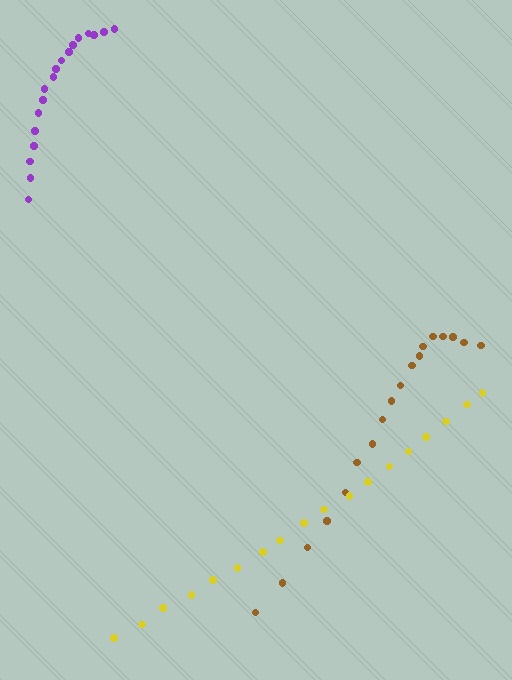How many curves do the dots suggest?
There are 3 distinct paths.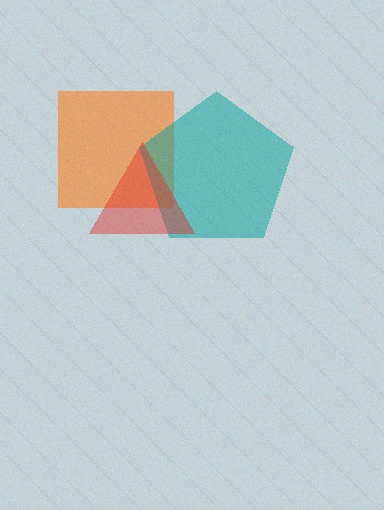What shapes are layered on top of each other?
The layered shapes are: an orange square, a teal pentagon, a red triangle.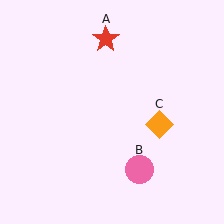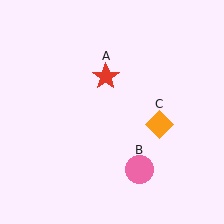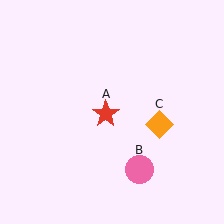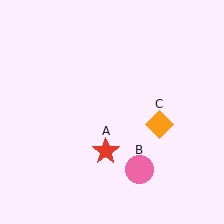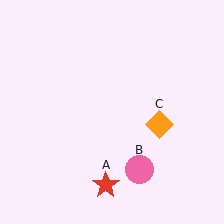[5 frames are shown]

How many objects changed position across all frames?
1 object changed position: red star (object A).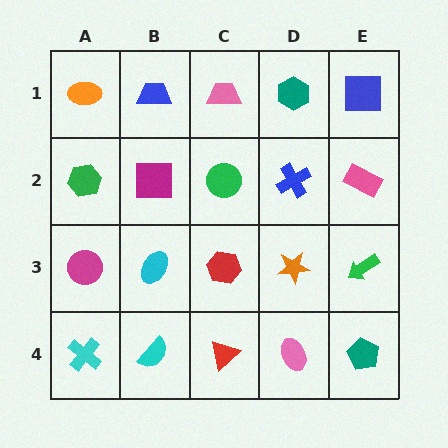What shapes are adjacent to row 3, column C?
A green circle (row 2, column C), a red triangle (row 4, column C), a cyan ellipse (row 3, column B), an orange star (row 3, column D).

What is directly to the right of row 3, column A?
A cyan ellipse.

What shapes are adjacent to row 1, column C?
A green circle (row 2, column C), a blue trapezoid (row 1, column B), a teal hexagon (row 1, column D).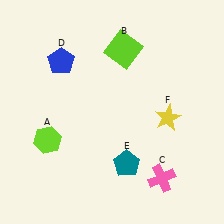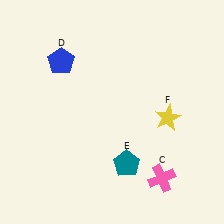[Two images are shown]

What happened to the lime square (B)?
The lime square (B) was removed in Image 2. It was in the top-right area of Image 1.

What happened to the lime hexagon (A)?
The lime hexagon (A) was removed in Image 2. It was in the bottom-left area of Image 1.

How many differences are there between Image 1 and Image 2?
There are 2 differences between the two images.